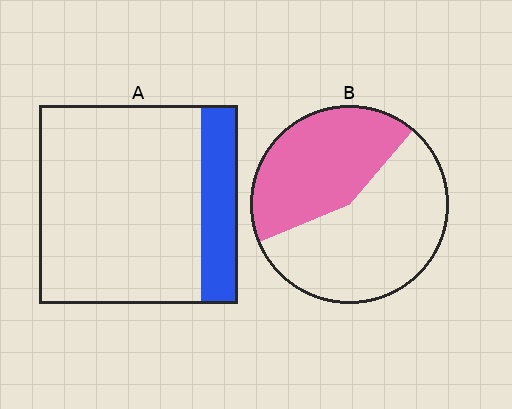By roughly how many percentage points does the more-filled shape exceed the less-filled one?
By roughly 25 percentage points (B over A).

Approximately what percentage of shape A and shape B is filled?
A is approximately 20% and B is approximately 45%.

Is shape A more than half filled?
No.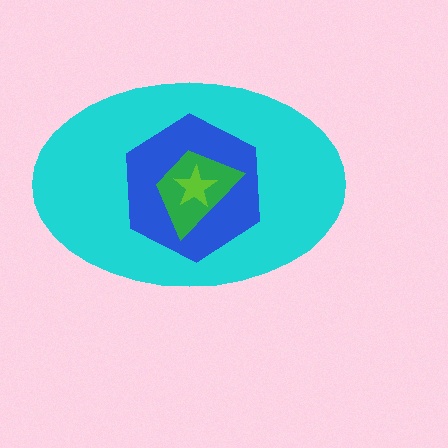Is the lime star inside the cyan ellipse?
Yes.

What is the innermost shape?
The lime star.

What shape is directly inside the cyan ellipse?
The blue hexagon.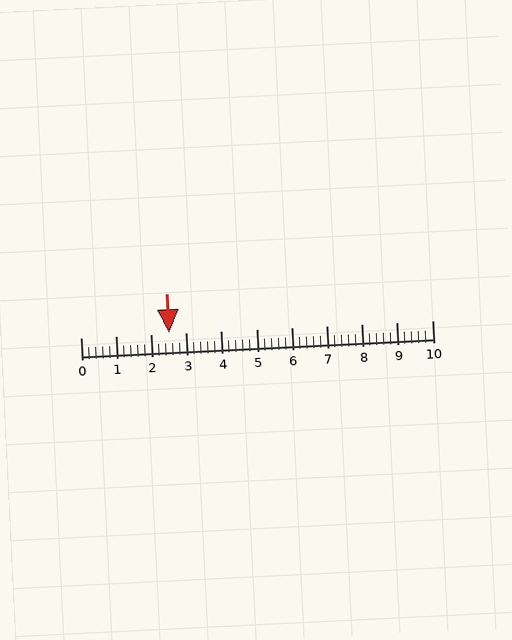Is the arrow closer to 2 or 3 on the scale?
The arrow is closer to 3.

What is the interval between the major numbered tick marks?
The major tick marks are spaced 1 units apart.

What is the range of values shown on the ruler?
The ruler shows values from 0 to 10.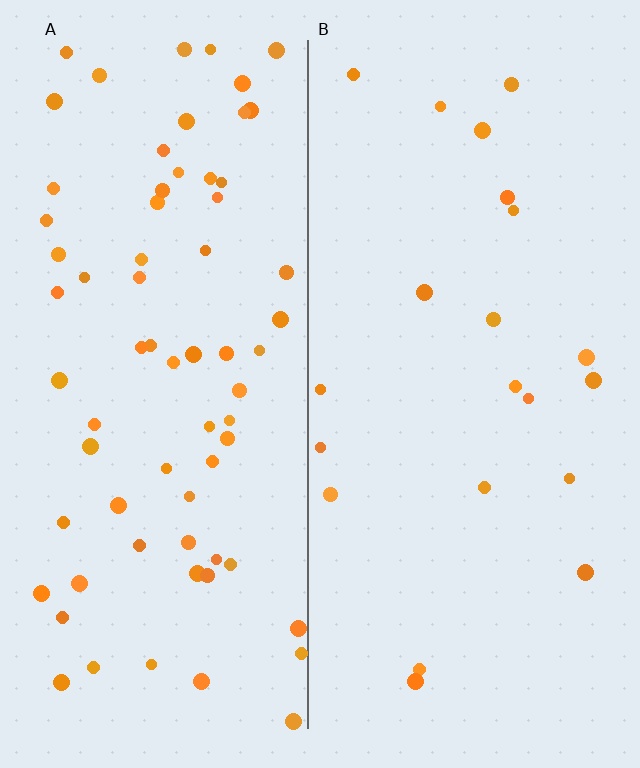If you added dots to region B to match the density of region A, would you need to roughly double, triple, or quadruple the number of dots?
Approximately triple.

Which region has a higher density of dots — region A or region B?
A (the left).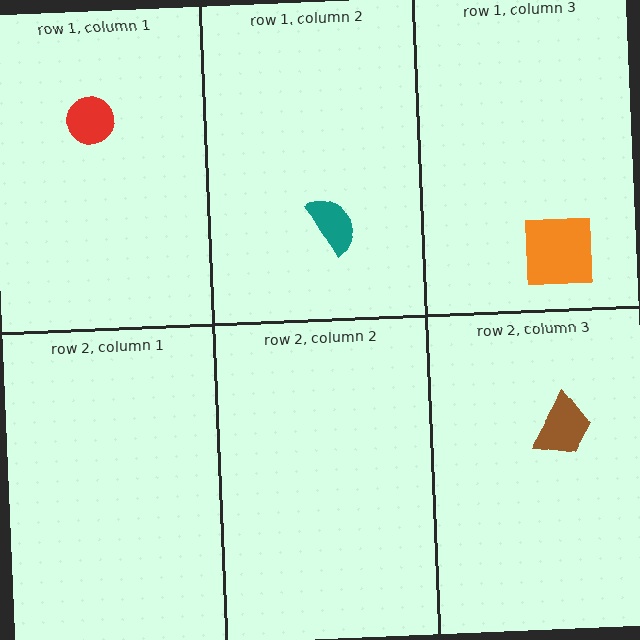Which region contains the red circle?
The row 1, column 1 region.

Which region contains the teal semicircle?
The row 1, column 2 region.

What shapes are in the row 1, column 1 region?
The red circle.